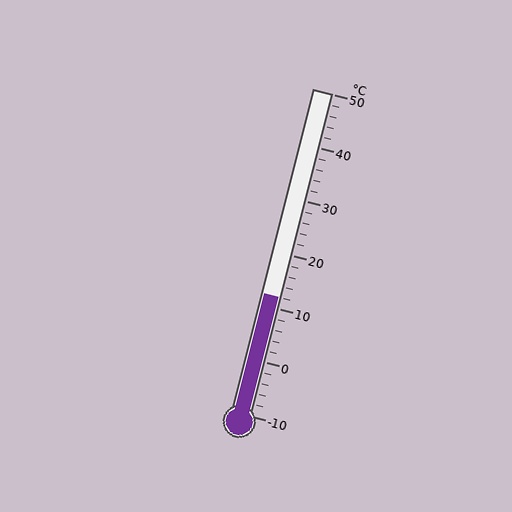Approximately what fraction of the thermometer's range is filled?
The thermometer is filled to approximately 35% of its range.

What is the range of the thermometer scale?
The thermometer scale ranges from -10°C to 50°C.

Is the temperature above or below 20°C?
The temperature is below 20°C.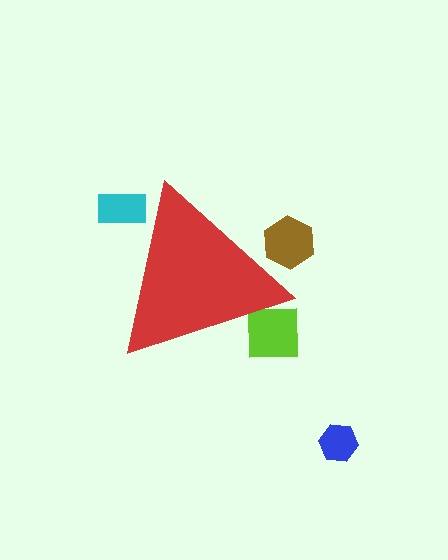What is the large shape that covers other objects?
A red triangle.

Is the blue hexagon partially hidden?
No, the blue hexagon is fully visible.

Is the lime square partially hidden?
Yes, the lime square is partially hidden behind the red triangle.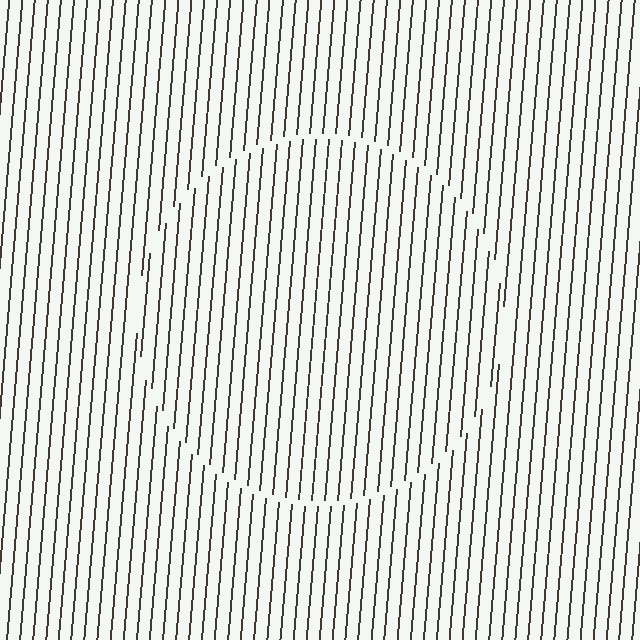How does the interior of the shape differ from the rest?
The interior of the shape contains the same grating, shifted by half a period — the contour is defined by the phase discontinuity where line-ends from the inner and outer gratings abut.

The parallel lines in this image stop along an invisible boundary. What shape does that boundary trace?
An illusory circle. The interior of the shape contains the same grating, shifted by half a period — the contour is defined by the phase discontinuity where line-ends from the inner and outer gratings abut.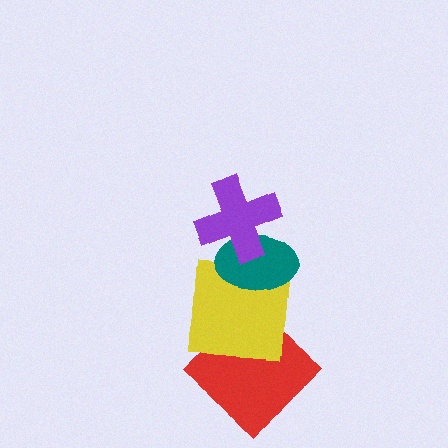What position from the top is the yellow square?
The yellow square is 3rd from the top.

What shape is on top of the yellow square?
The teal ellipse is on top of the yellow square.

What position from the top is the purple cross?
The purple cross is 1st from the top.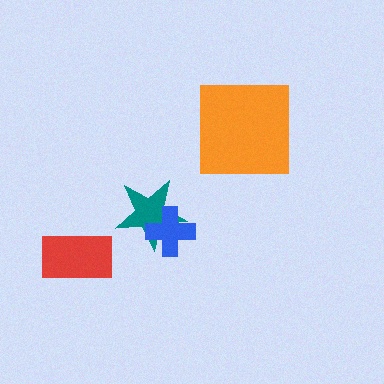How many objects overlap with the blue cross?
1 object overlaps with the blue cross.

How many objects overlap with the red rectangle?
0 objects overlap with the red rectangle.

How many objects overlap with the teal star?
1 object overlaps with the teal star.